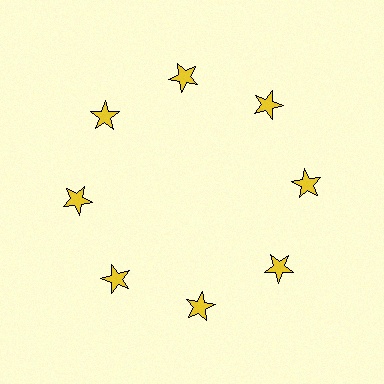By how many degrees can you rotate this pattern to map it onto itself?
The pattern maps onto itself every 45 degrees of rotation.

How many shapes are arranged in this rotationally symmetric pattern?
There are 8 shapes, arranged in 8 groups of 1.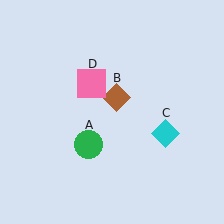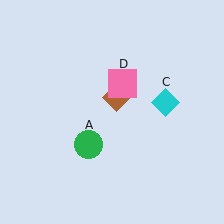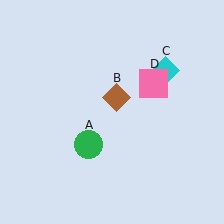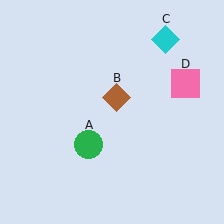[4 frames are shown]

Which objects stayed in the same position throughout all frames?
Green circle (object A) and brown diamond (object B) remained stationary.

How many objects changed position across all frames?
2 objects changed position: cyan diamond (object C), pink square (object D).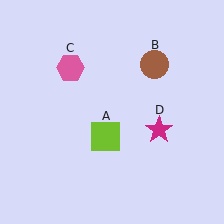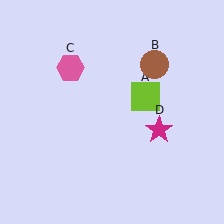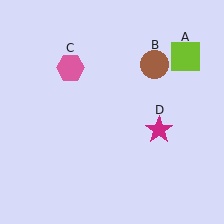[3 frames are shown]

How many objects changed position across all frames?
1 object changed position: lime square (object A).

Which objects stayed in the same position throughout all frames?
Brown circle (object B) and pink hexagon (object C) and magenta star (object D) remained stationary.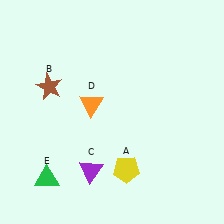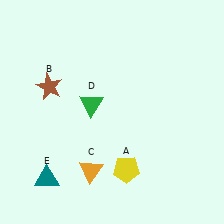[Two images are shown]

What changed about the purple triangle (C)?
In Image 1, C is purple. In Image 2, it changed to orange.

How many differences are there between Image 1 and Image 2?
There are 3 differences between the two images.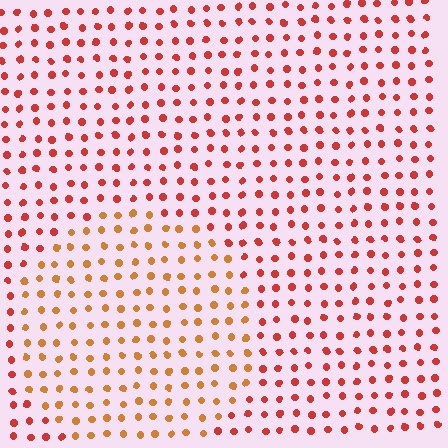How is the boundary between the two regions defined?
The boundary is defined purely by a slight shift in hue (about 29 degrees). Spacing, size, and orientation are identical on both sides.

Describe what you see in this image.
The image is filled with small red elements in a uniform arrangement. A circle-shaped region is visible where the elements are tinted to a slightly different hue, forming a subtle color boundary.